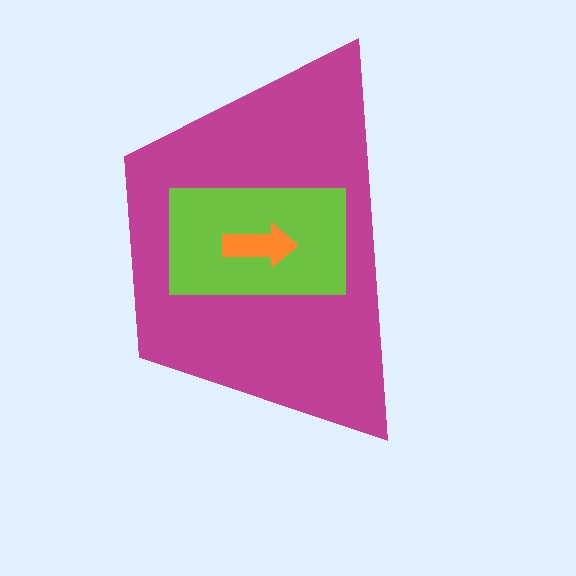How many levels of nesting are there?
3.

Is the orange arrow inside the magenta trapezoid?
Yes.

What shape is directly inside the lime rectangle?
The orange arrow.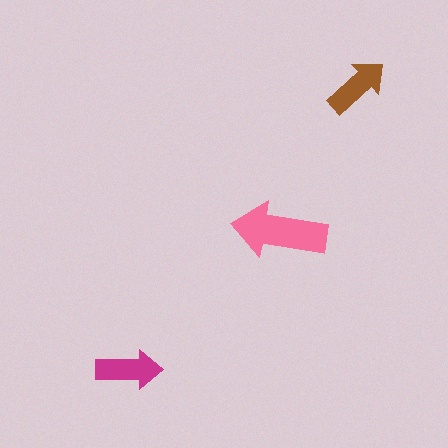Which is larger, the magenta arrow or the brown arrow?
The magenta one.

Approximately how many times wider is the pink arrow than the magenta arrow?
About 1.5 times wider.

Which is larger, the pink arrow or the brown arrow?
The pink one.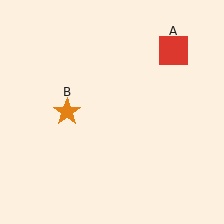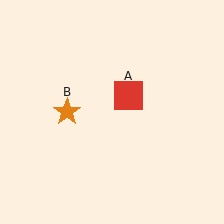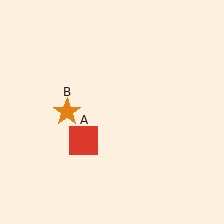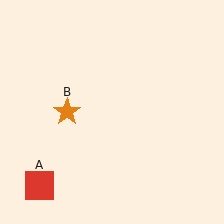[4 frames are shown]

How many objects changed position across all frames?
1 object changed position: red square (object A).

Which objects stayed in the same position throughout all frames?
Orange star (object B) remained stationary.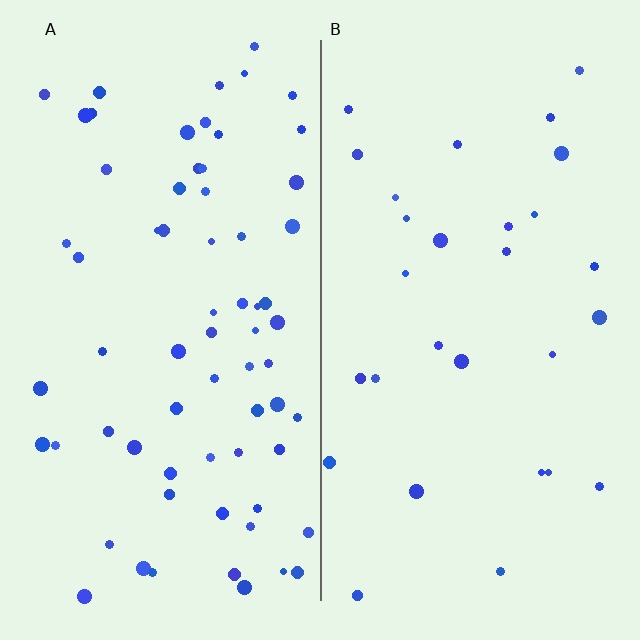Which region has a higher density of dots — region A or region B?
A (the left).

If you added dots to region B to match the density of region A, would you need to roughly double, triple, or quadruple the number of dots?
Approximately double.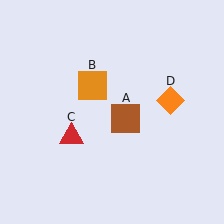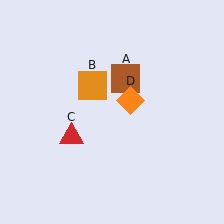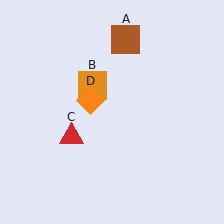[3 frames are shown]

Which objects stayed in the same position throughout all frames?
Orange square (object B) and red triangle (object C) remained stationary.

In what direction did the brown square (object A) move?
The brown square (object A) moved up.